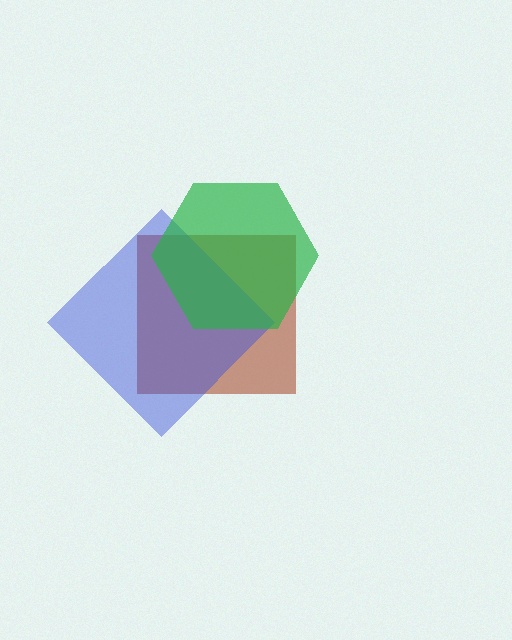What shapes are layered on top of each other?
The layered shapes are: a brown square, a blue diamond, a green hexagon.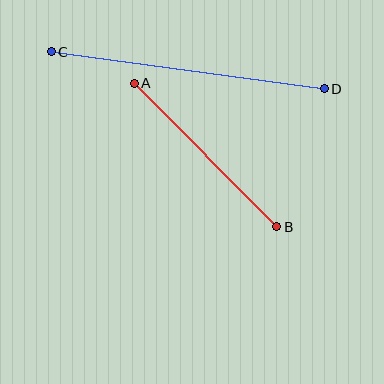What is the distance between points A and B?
The distance is approximately 202 pixels.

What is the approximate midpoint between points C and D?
The midpoint is at approximately (188, 70) pixels.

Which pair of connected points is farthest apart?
Points C and D are farthest apart.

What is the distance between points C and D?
The distance is approximately 275 pixels.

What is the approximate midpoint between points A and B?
The midpoint is at approximately (205, 155) pixels.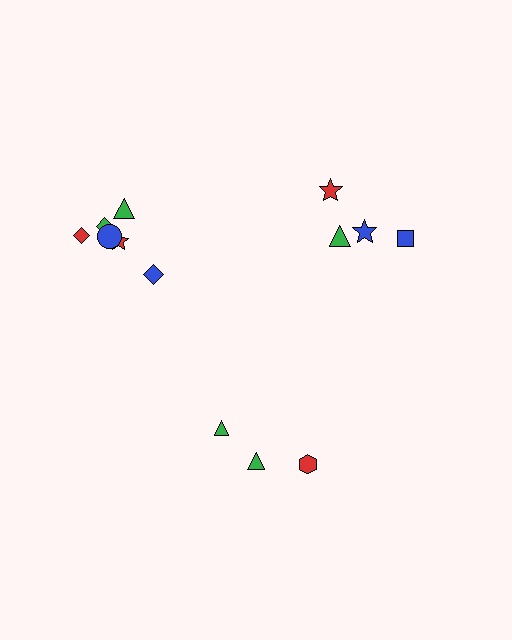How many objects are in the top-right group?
There are 4 objects.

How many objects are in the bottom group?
There are 3 objects.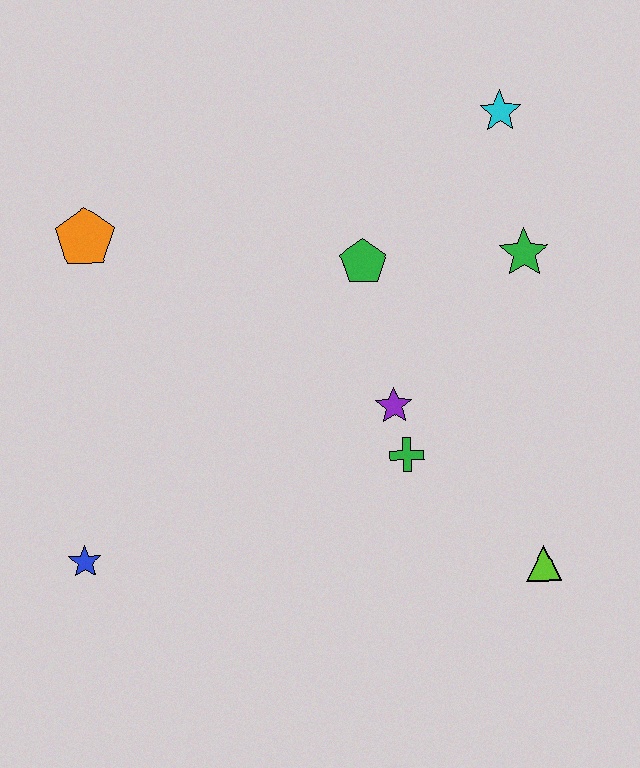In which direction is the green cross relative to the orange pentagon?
The green cross is to the right of the orange pentagon.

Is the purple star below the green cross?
No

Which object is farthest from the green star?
The blue star is farthest from the green star.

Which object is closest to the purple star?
The green cross is closest to the purple star.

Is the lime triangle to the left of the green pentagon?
No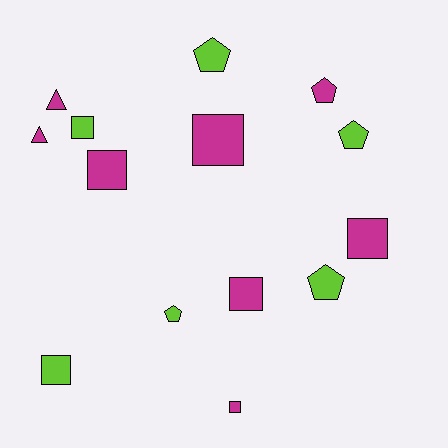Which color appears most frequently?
Magenta, with 8 objects.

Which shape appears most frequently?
Square, with 7 objects.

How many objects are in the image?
There are 14 objects.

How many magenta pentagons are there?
There is 1 magenta pentagon.